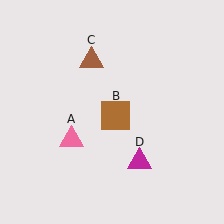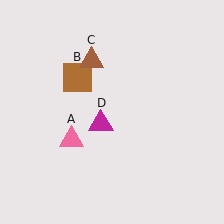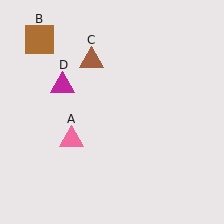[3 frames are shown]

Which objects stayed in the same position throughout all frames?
Pink triangle (object A) and brown triangle (object C) remained stationary.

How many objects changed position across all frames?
2 objects changed position: brown square (object B), magenta triangle (object D).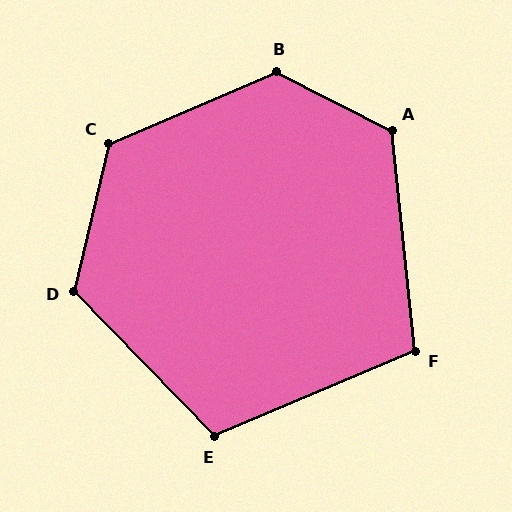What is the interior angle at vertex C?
Approximately 126 degrees (obtuse).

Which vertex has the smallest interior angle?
F, at approximately 107 degrees.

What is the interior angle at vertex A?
Approximately 123 degrees (obtuse).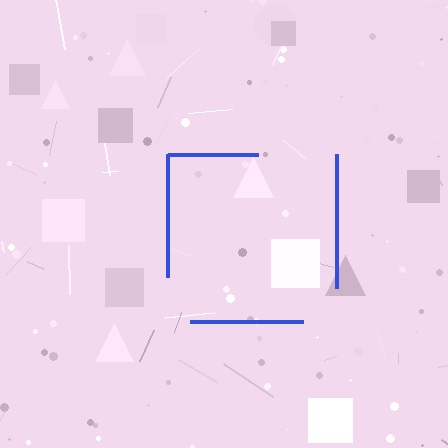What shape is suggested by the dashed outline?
The dashed outline suggests a square.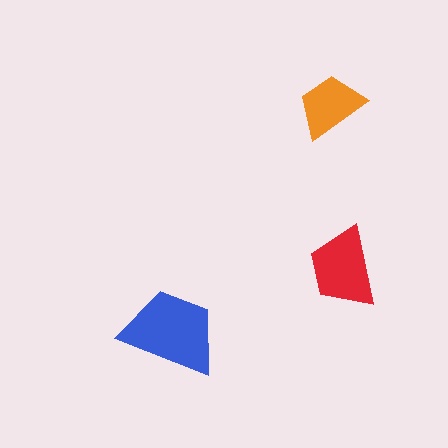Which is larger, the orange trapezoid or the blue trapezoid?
The blue one.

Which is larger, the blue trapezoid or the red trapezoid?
The blue one.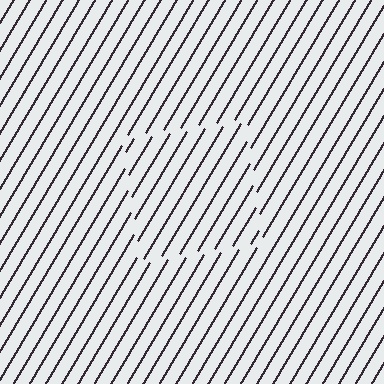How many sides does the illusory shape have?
4 sides — the line-ends trace a square.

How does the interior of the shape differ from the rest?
The interior of the shape contains the same grating, shifted by half a period — the contour is defined by the phase discontinuity where line-ends from the inner and outer gratings abut.